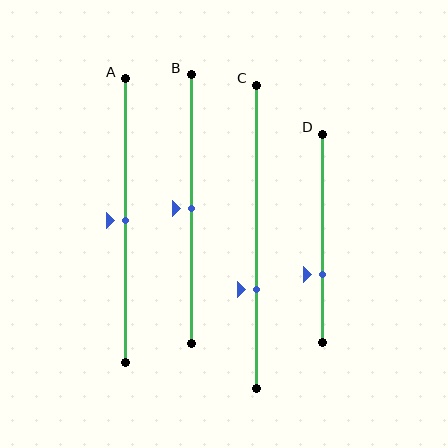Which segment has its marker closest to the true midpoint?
Segment A has its marker closest to the true midpoint.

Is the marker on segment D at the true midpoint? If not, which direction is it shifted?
No, the marker on segment D is shifted downward by about 17% of the segment length.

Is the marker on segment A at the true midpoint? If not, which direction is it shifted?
Yes, the marker on segment A is at the true midpoint.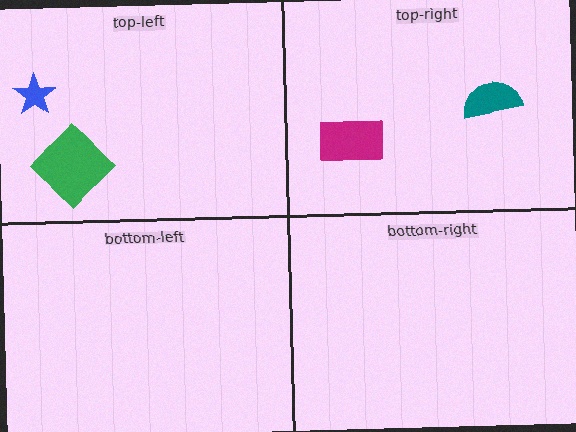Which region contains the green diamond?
The top-left region.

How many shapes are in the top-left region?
2.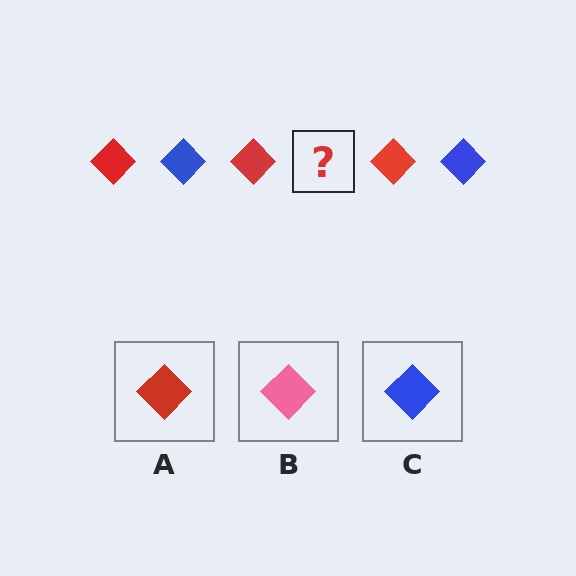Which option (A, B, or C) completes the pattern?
C.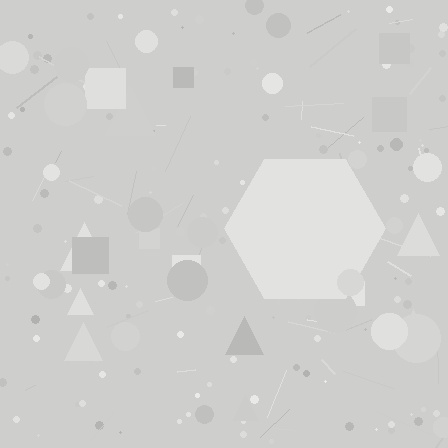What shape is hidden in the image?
A hexagon is hidden in the image.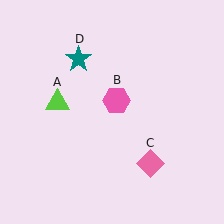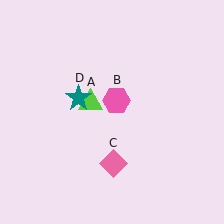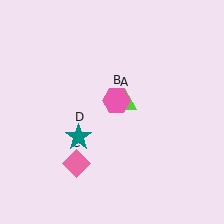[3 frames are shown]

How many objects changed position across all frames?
3 objects changed position: lime triangle (object A), pink diamond (object C), teal star (object D).